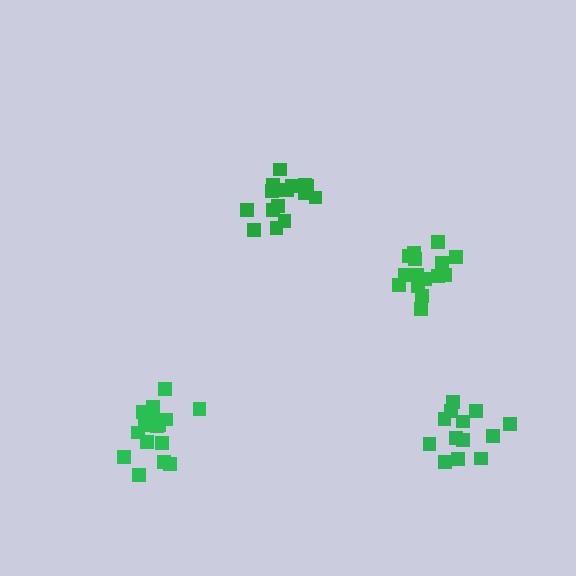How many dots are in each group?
Group 1: 13 dots, Group 2: 17 dots, Group 3: 15 dots, Group 4: 16 dots (61 total).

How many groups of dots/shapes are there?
There are 4 groups.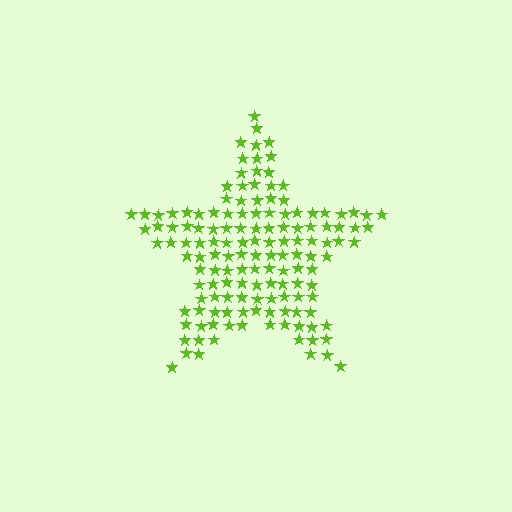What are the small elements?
The small elements are stars.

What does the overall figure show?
The overall figure shows a star.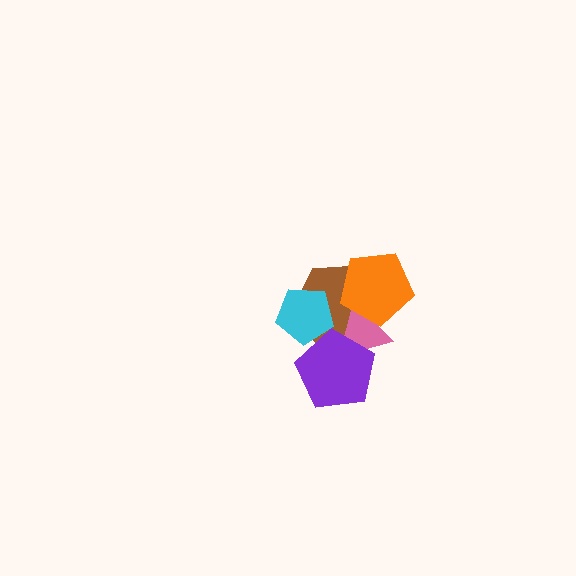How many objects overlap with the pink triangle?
3 objects overlap with the pink triangle.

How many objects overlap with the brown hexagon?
4 objects overlap with the brown hexagon.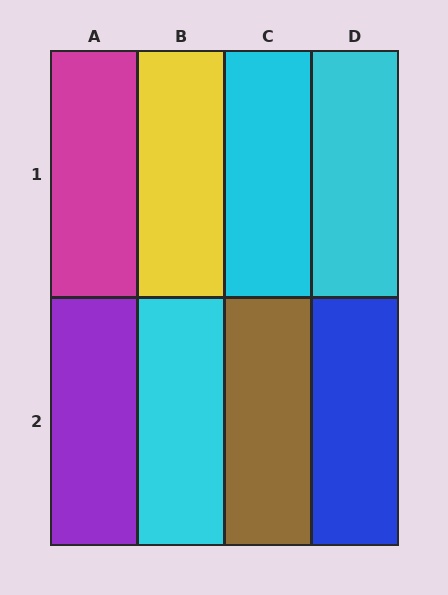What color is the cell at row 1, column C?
Cyan.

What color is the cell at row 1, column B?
Yellow.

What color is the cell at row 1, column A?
Magenta.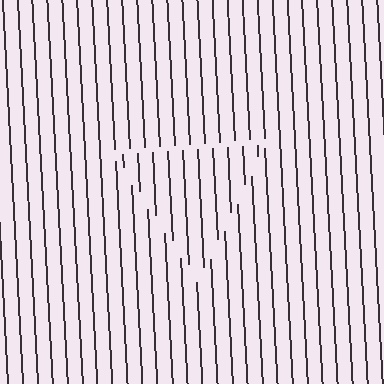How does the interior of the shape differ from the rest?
The interior of the shape contains the same grating, shifted by half a period — the contour is defined by the phase discontinuity where line-ends from the inner and outer gratings abut.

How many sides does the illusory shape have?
3 sides — the line-ends trace a triangle.